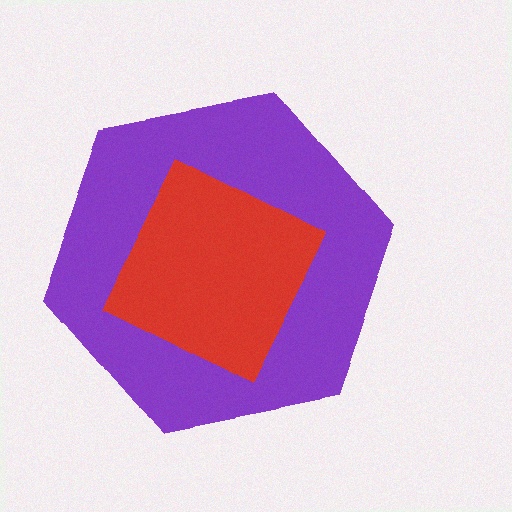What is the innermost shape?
The red square.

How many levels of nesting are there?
2.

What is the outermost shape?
The purple hexagon.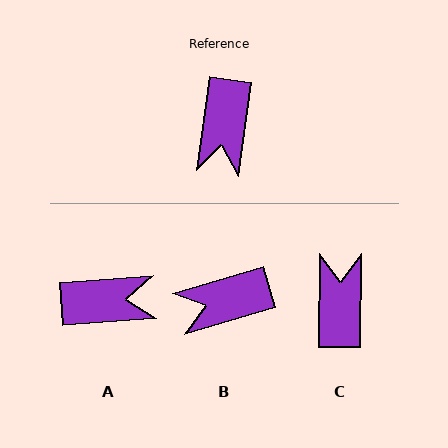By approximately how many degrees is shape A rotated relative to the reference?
Approximately 102 degrees counter-clockwise.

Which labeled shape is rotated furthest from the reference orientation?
C, about 173 degrees away.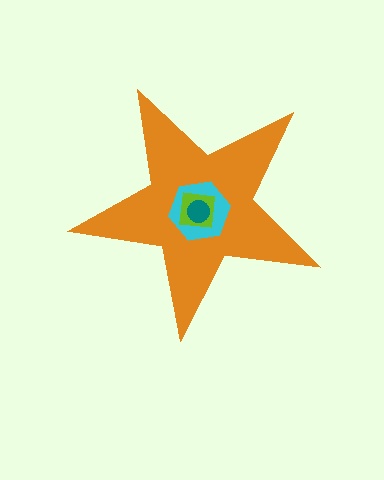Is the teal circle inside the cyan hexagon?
Yes.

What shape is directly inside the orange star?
The cyan hexagon.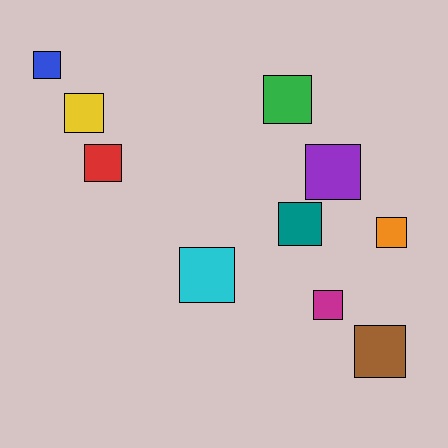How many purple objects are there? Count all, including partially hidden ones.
There is 1 purple object.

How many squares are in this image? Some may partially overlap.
There are 10 squares.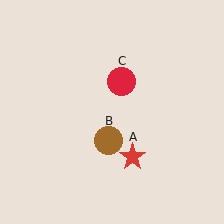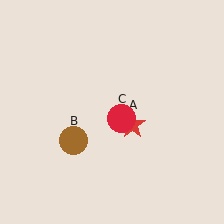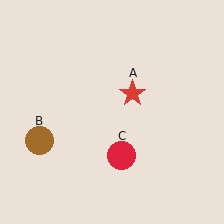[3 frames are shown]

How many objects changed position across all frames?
3 objects changed position: red star (object A), brown circle (object B), red circle (object C).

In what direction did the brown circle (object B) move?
The brown circle (object B) moved left.